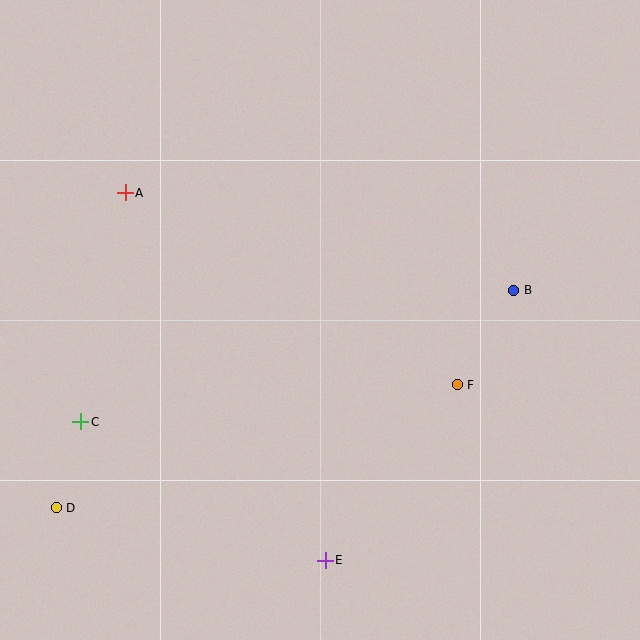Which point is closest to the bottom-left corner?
Point D is closest to the bottom-left corner.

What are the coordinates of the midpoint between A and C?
The midpoint between A and C is at (103, 307).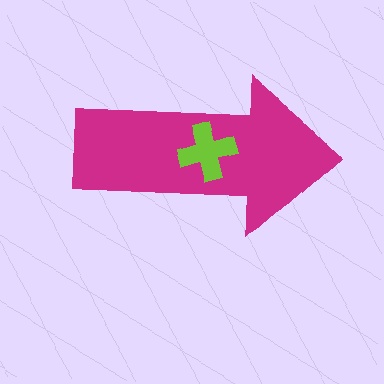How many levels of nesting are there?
2.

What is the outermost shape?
The magenta arrow.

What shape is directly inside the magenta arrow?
The lime cross.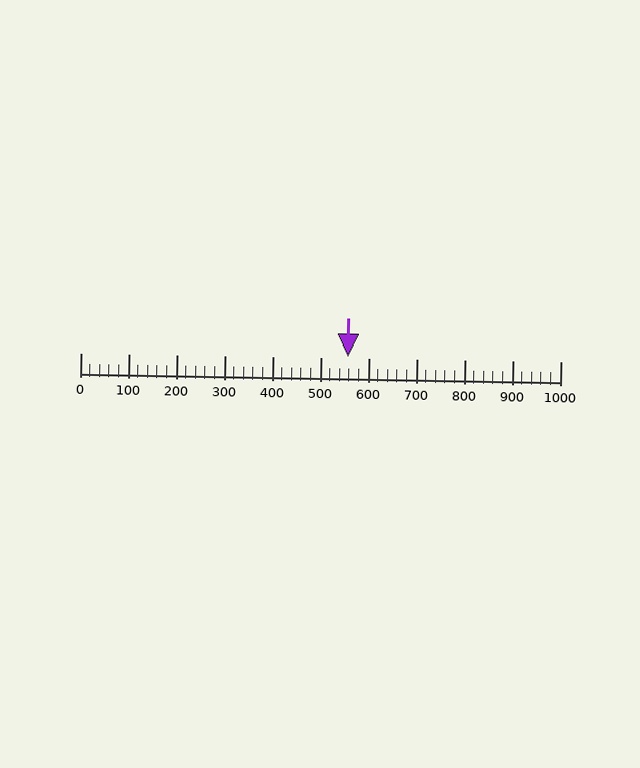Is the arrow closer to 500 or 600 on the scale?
The arrow is closer to 600.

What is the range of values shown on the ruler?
The ruler shows values from 0 to 1000.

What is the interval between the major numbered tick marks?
The major tick marks are spaced 100 units apart.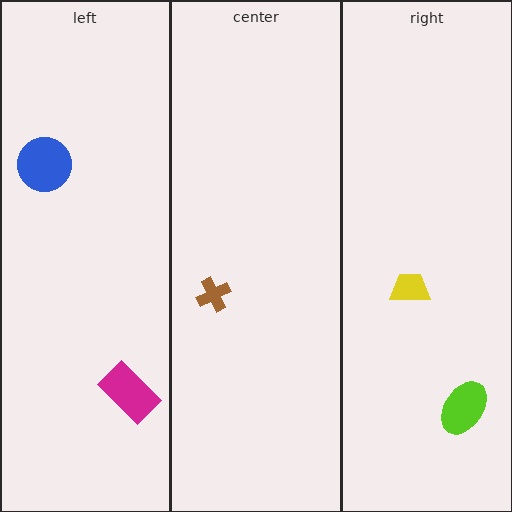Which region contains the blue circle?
The left region.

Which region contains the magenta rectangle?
The left region.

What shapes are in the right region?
The lime ellipse, the yellow trapezoid.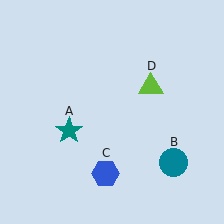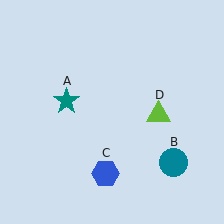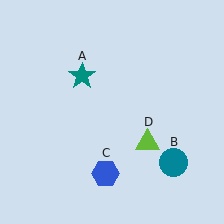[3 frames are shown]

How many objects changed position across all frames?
2 objects changed position: teal star (object A), lime triangle (object D).